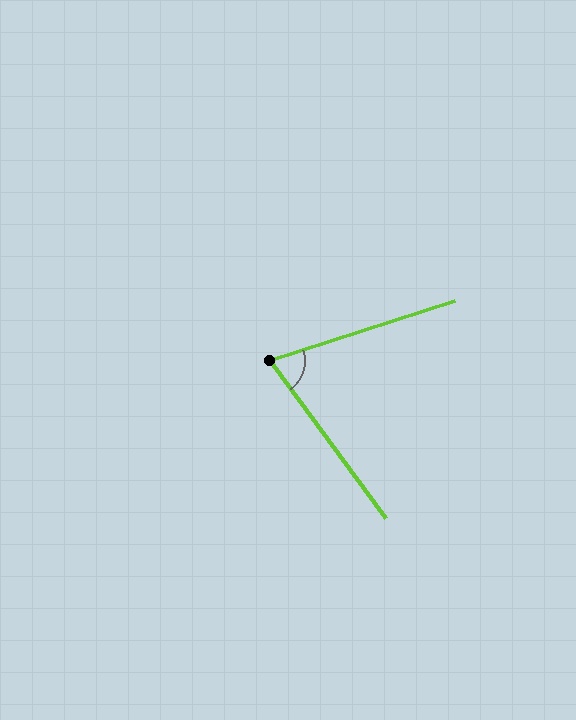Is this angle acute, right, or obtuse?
It is acute.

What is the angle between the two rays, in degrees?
Approximately 71 degrees.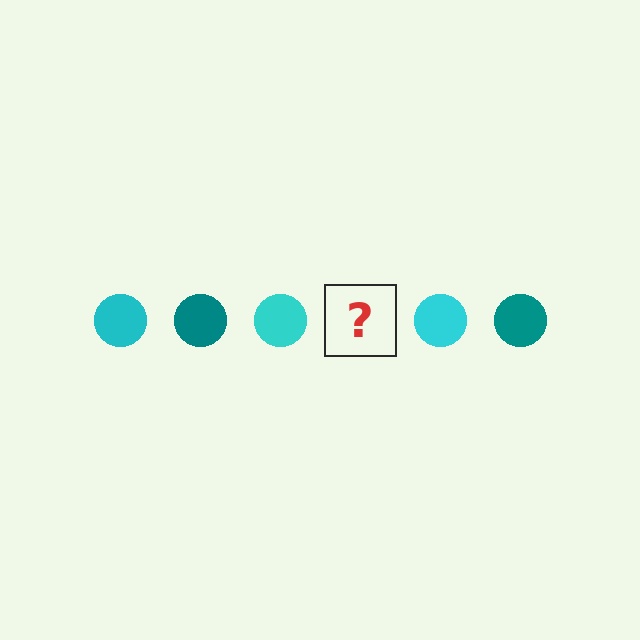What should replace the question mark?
The question mark should be replaced with a teal circle.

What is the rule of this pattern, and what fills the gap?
The rule is that the pattern cycles through cyan, teal circles. The gap should be filled with a teal circle.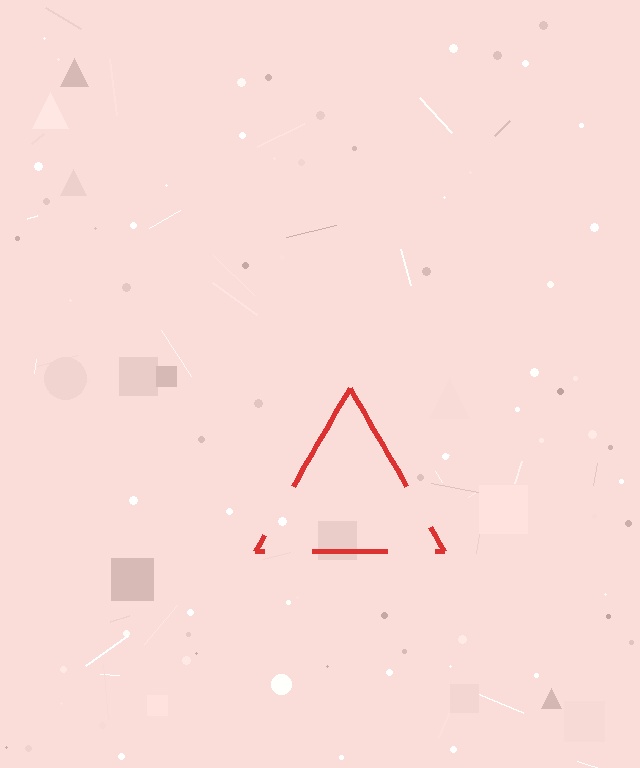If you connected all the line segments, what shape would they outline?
They would outline a triangle.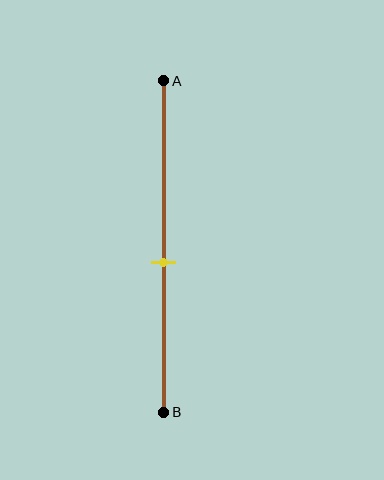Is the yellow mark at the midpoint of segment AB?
No, the mark is at about 55% from A, not at the 50% midpoint.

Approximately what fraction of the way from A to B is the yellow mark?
The yellow mark is approximately 55% of the way from A to B.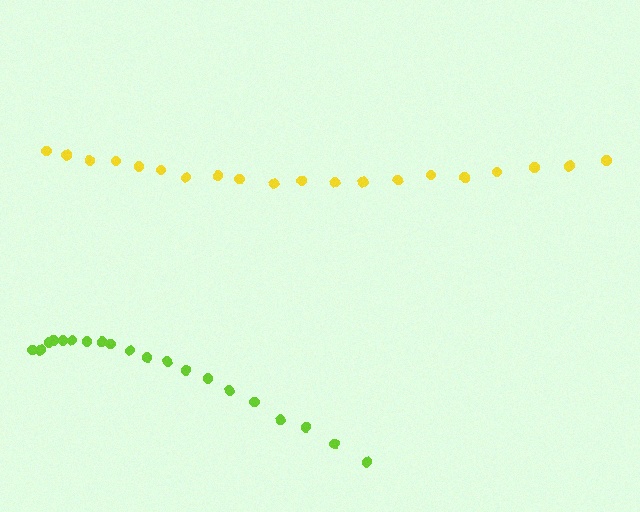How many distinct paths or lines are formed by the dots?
There are 2 distinct paths.